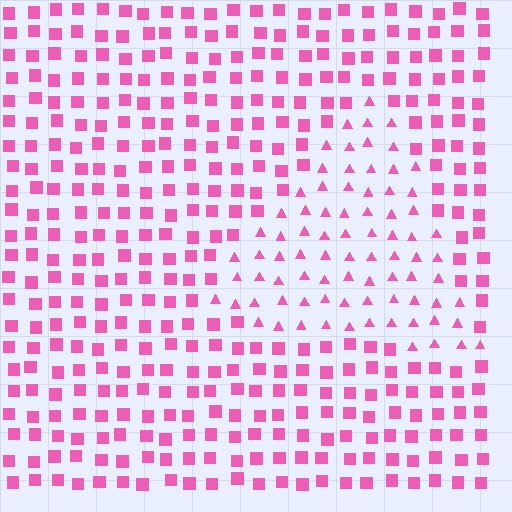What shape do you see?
I see a triangle.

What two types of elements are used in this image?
The image uses triangles inside the triangle region and squares outside it.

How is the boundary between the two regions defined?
The boundary is defined by a change in element shape: triangles inside vs. squares outside. All elements share the same color and spacing.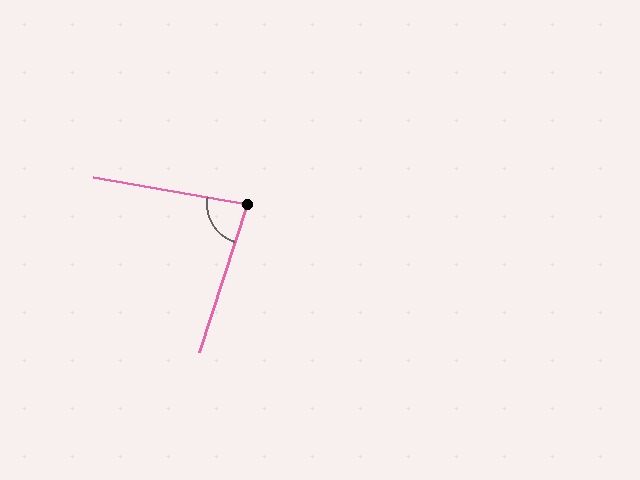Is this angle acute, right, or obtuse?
It is acute.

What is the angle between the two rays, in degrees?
Approximately 82 degrees.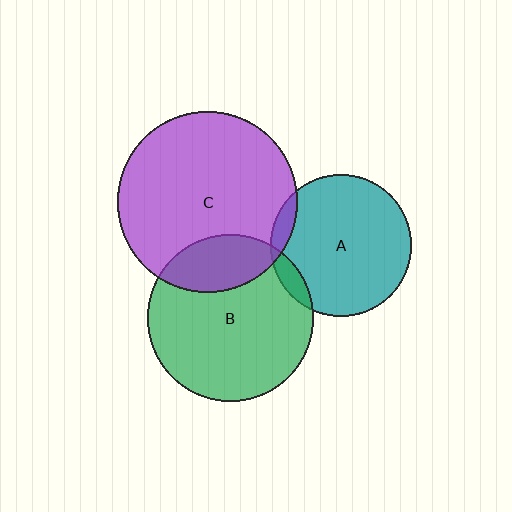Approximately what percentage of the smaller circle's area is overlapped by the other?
Approximately 20%.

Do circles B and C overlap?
Yes.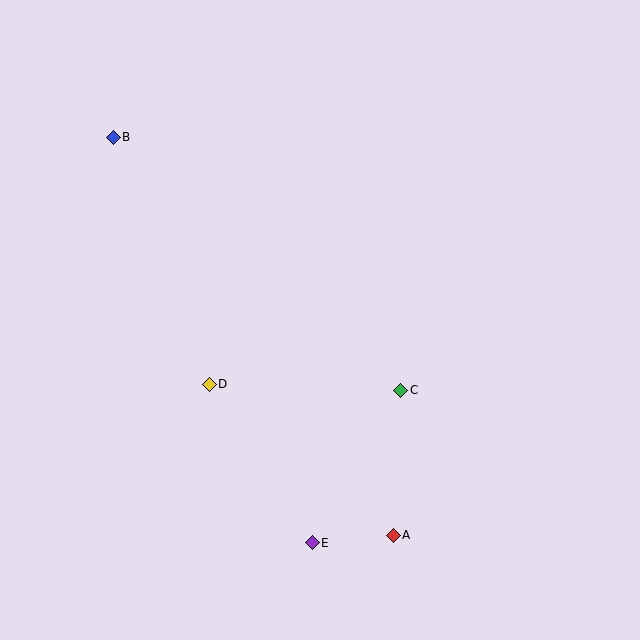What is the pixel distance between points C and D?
The distance between C and D is 192 pixels.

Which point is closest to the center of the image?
Point C at (401, 390) is closest to the center.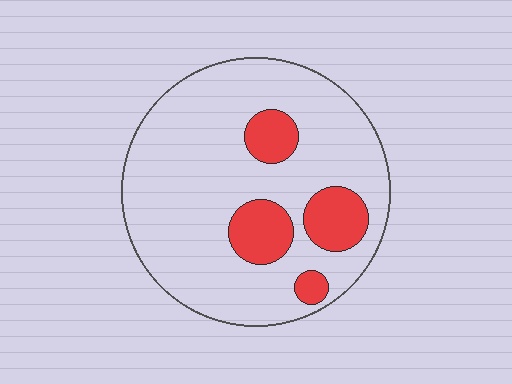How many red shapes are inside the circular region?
4.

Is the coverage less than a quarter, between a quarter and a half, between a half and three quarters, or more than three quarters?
Less than a quarter.